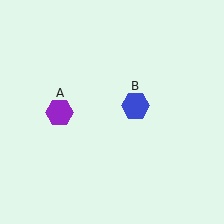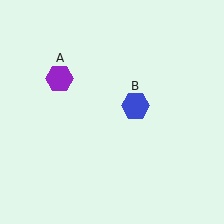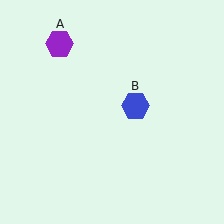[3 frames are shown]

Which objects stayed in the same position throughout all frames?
Blue hexagon (object B) remained stationary.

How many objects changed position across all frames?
1 object changed position: purple hexagon (object A).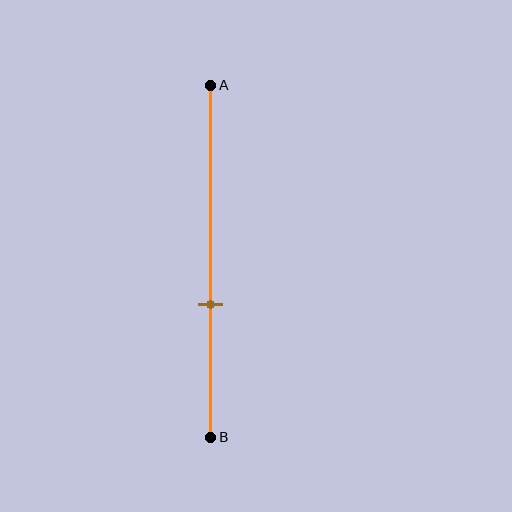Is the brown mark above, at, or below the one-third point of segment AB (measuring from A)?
The brown mark is below the one-third point of segment AB.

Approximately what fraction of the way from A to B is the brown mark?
The brown mark is approximately 60% of the way from A to B.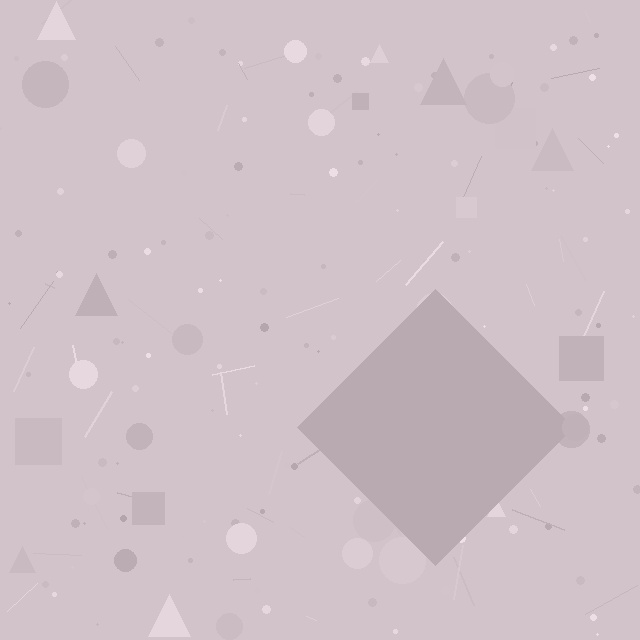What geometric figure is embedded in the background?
A diamond is embedded in the background.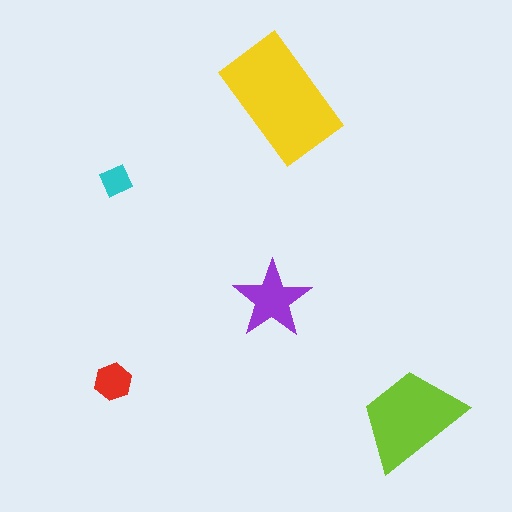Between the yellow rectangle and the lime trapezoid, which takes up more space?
The yellow rectangle.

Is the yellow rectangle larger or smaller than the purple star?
Larger.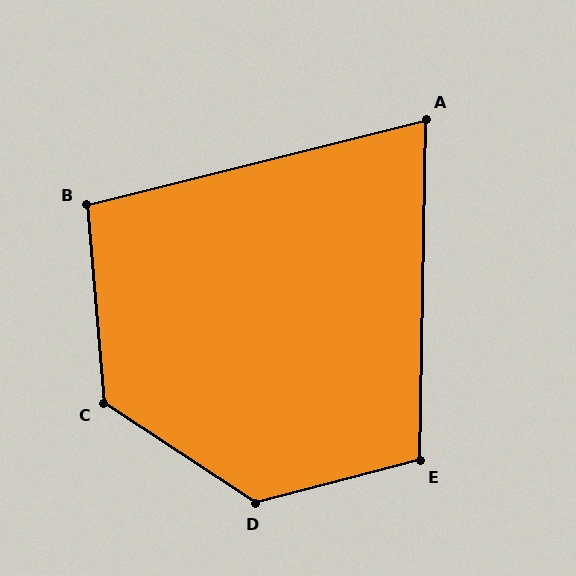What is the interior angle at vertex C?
Approximately 128 degrees (obtuse).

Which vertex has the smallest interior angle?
A, at approximately 75 degrees.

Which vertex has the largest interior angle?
D, at approximately 132 degrees.